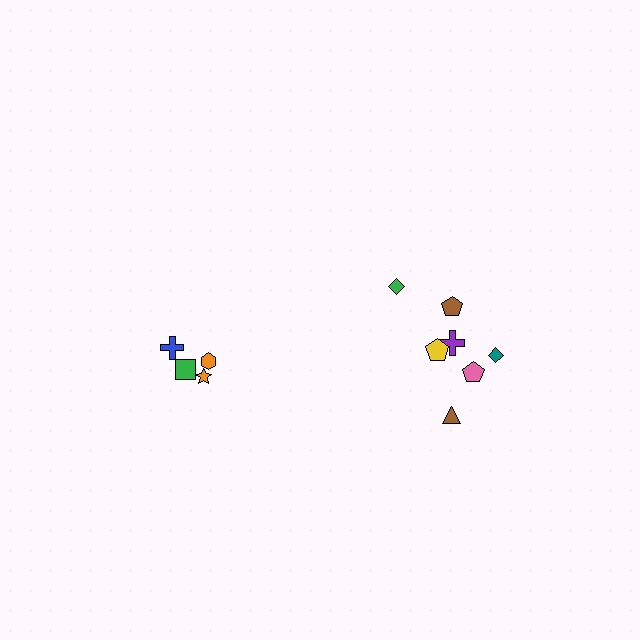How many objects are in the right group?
There are 7 objects.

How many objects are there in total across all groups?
There are 11 objects.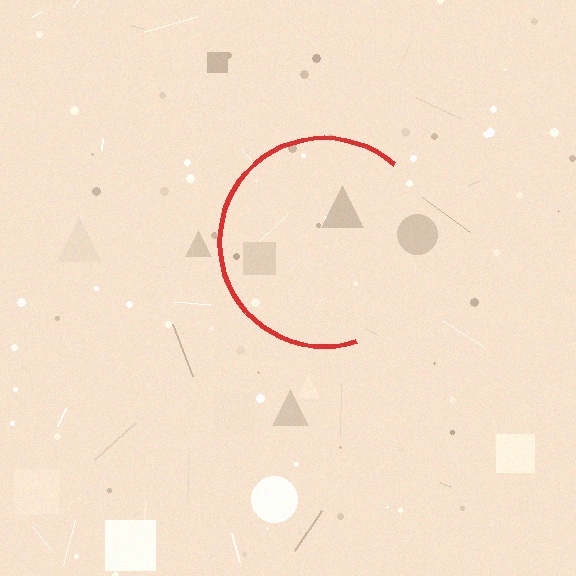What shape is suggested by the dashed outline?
The dashed outline suggests a circle.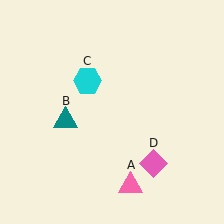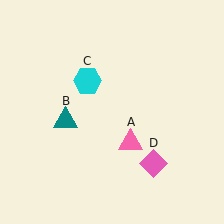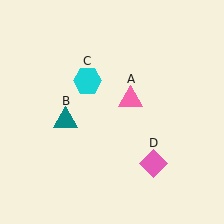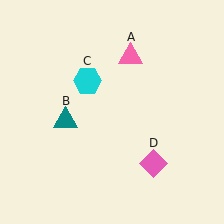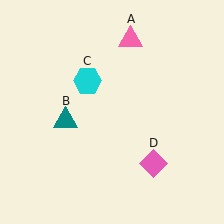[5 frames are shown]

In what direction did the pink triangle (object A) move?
The pink triangle (object A) moved up.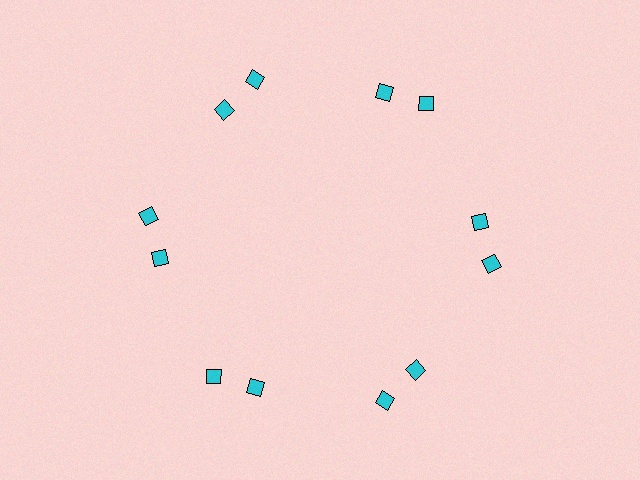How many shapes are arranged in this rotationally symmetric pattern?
There are 12 shapes, arranged in 6 groups of 2.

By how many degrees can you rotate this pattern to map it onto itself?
The pattern maps onto itself every 60 degrees of rotation.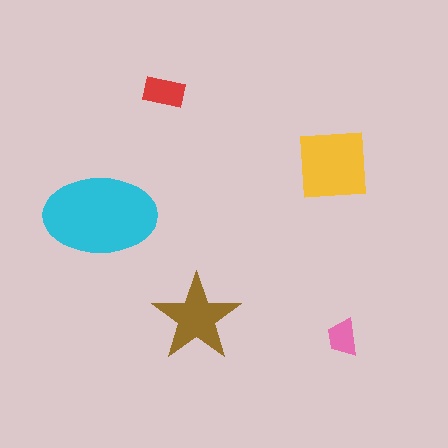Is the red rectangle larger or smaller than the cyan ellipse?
Smaller.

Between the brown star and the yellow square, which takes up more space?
The yellow square.